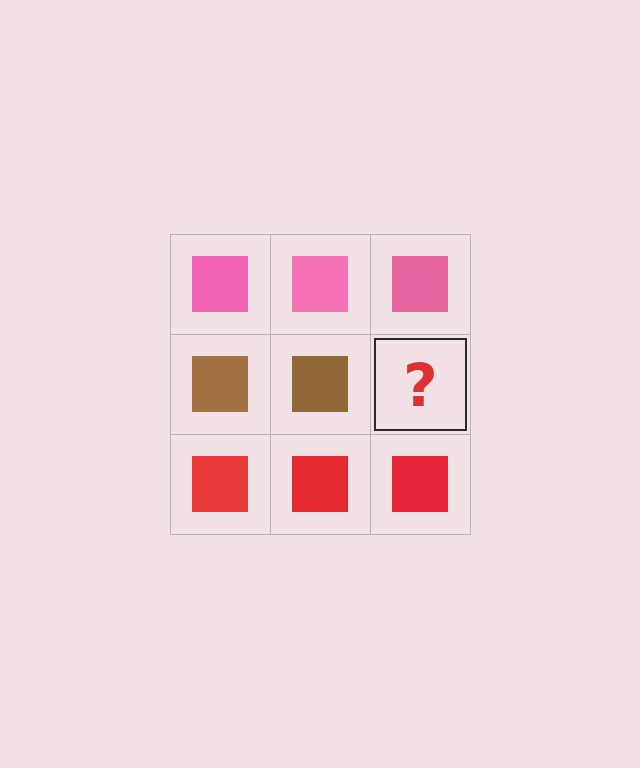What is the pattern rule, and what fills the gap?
The rule is that each row has a consistent color. The gap should be filled with a brown square.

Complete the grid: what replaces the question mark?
The question mark should be replaced with a brown square.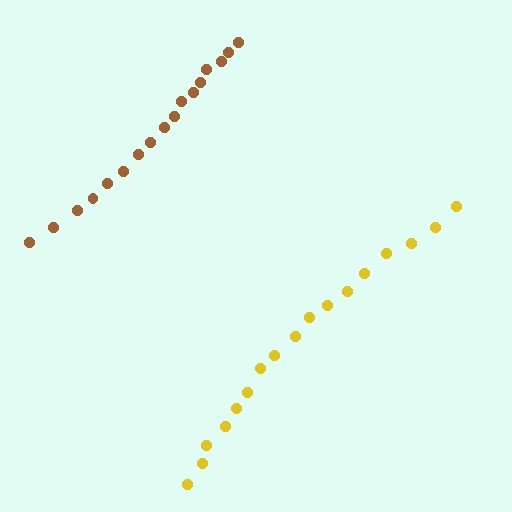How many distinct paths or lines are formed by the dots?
There are 2 distinct paths.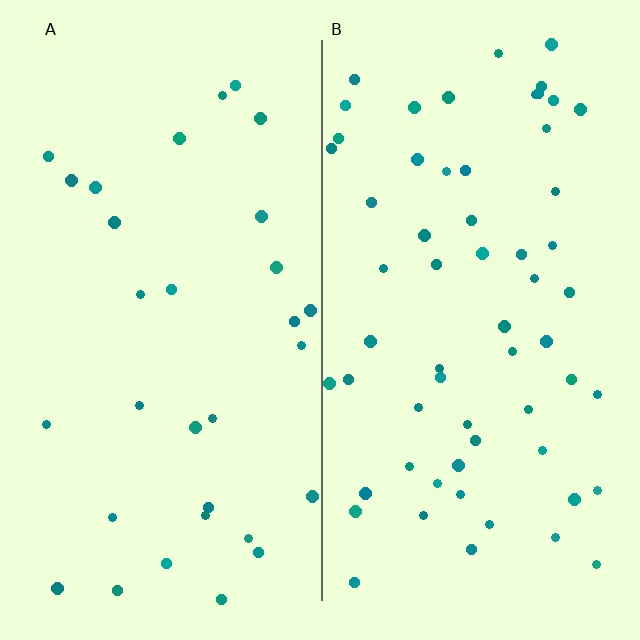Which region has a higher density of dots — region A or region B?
B (the right).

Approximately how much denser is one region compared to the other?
Approximately 2.0× — region B over region A.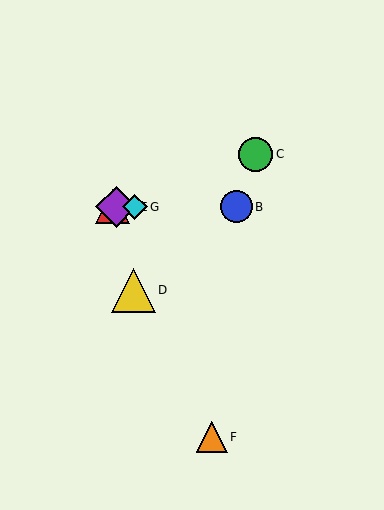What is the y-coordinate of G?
Object G is at y≈207.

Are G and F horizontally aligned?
No, G is at y≈207 and F is at y≈437.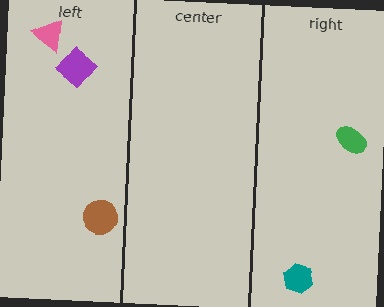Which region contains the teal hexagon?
The right region.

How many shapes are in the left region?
3.